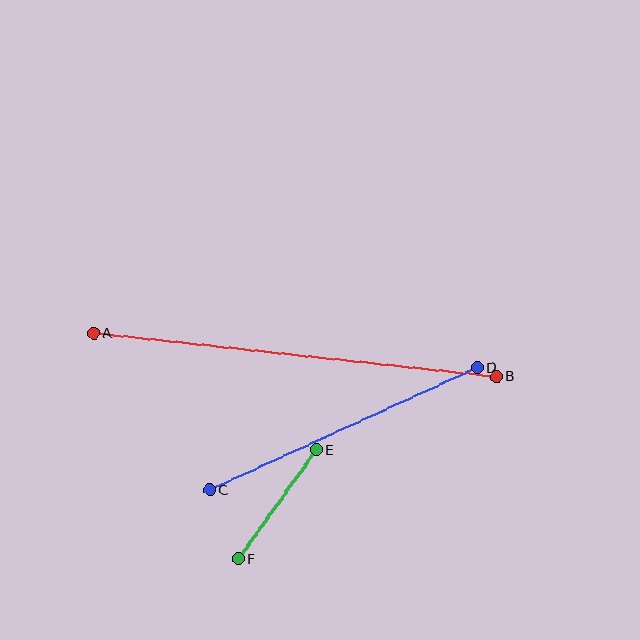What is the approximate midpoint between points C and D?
The midpoint is at approximately (343, 429) pixels.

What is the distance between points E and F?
The distance is approximately 134 pixels.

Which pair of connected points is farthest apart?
Points A and B are farthest apart.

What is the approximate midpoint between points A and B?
The midpoint is at approximately (295, 355) pixels.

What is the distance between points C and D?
The distance is approximately 295 pixels.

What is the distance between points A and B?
The distance is approximately 405 pixels.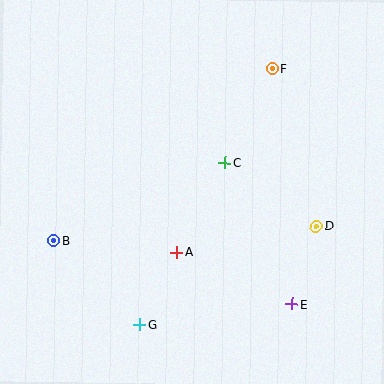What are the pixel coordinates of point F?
Point F is at (272, 69).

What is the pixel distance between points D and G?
The distance between D and G is 202 pixels.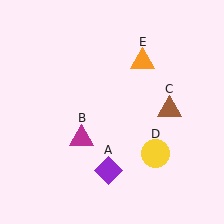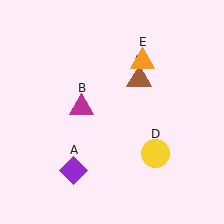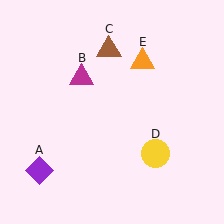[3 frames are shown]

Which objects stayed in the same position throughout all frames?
Yellow circle (object D) and orange triangle (object E) remained stationary.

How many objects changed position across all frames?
3 objects changed position: purple diamond (object A), magenta triangle (object B), brown triangle (object C).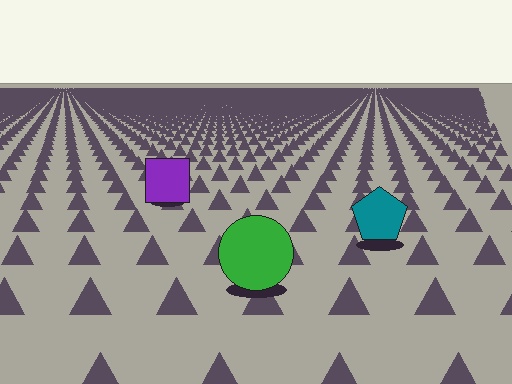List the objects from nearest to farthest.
From nearest to farthest: the green circle, the teal pentagon, the purple square.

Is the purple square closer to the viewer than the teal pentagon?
No. The teal pentagon is closer — you can tell from the texture gradient: the ground texture is coarser near it.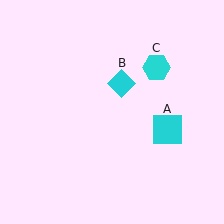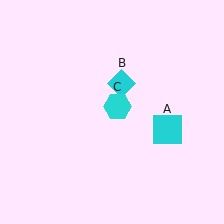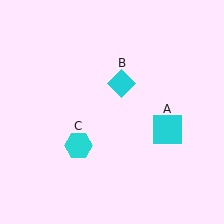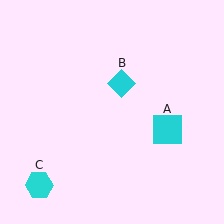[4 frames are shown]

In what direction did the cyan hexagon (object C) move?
The cyan hexagon (object C) moved down and to the left.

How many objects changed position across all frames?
1 object changed position: cyan hexagon (object C).